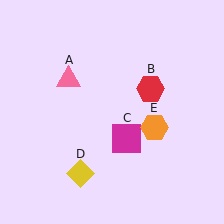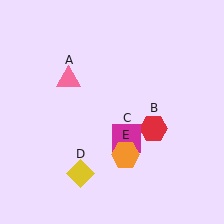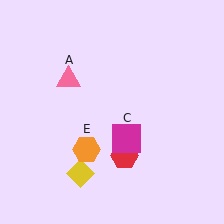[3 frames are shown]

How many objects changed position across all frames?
2 objects changed position: red hexagon (object B), orange hexagon (object E).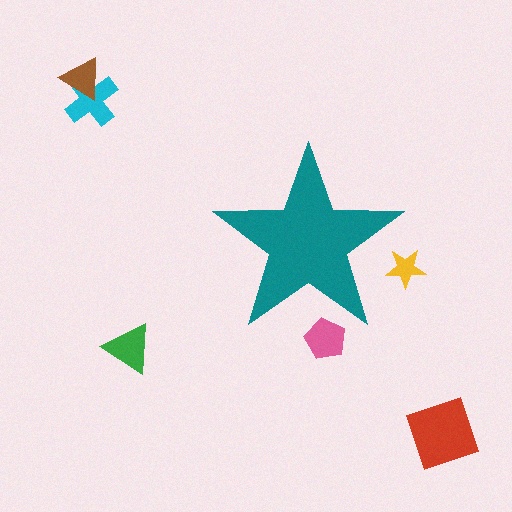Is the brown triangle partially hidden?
No, the brown triangle is fully visible.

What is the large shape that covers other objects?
A teal star.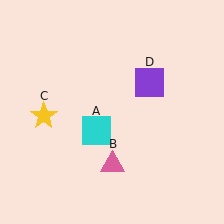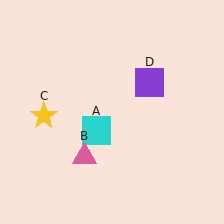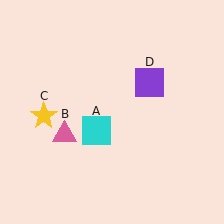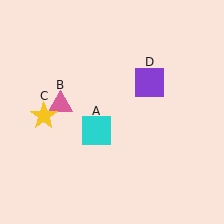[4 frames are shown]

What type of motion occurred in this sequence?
The pink triangle (object B) rotated clockwise around the center of the scene.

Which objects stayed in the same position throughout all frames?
Cyan square (object A) and yellow star (object C) and purple square (object D) remained stationary.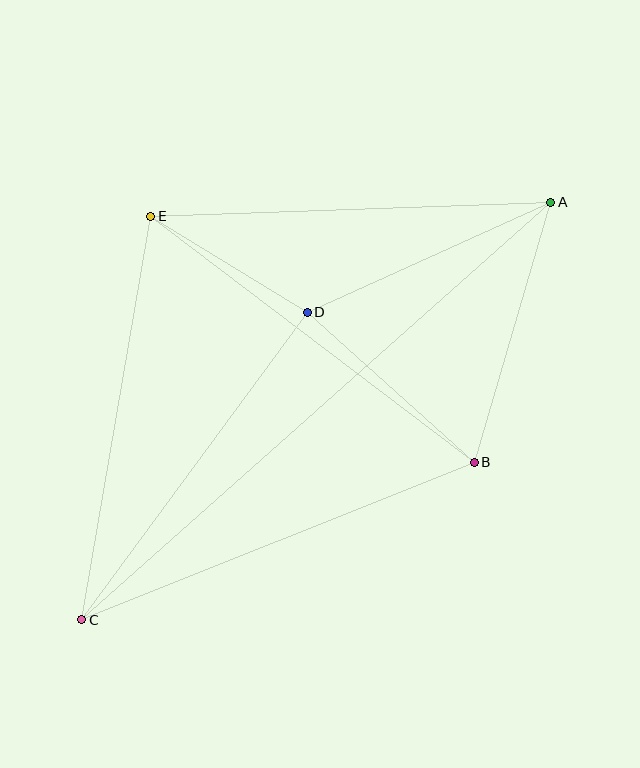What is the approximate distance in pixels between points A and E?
The distance between A and E is approximately 400 pixels.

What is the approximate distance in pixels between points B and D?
The distance between B and D is approximately 225 pixels.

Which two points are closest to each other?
Points D and E are closest to each other.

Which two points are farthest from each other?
Points A and C are farthest from each other.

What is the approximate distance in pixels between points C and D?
The distance between C and D is approximately 381 pixels.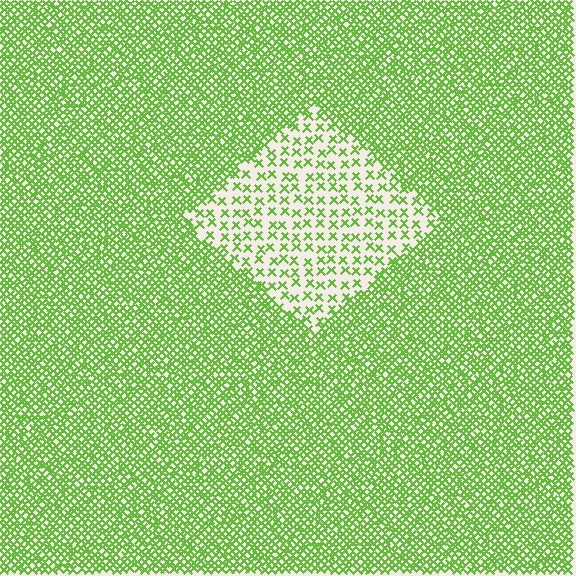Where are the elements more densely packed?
The elements are more densely packed outside the diamond boundary.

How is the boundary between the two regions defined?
The boundary is defined by a change in element density (approximately 2.9x ratio). All elements are the same color, size, and shape.